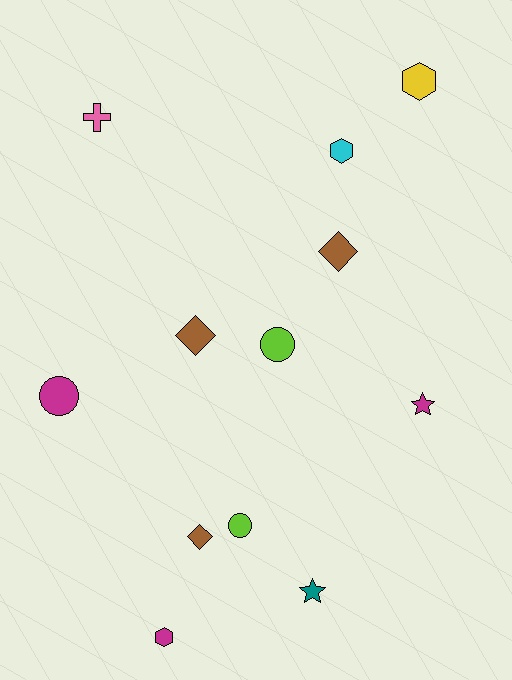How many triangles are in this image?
There are no triangles.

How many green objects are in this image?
There are no green objects.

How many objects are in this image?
There are 12 objects.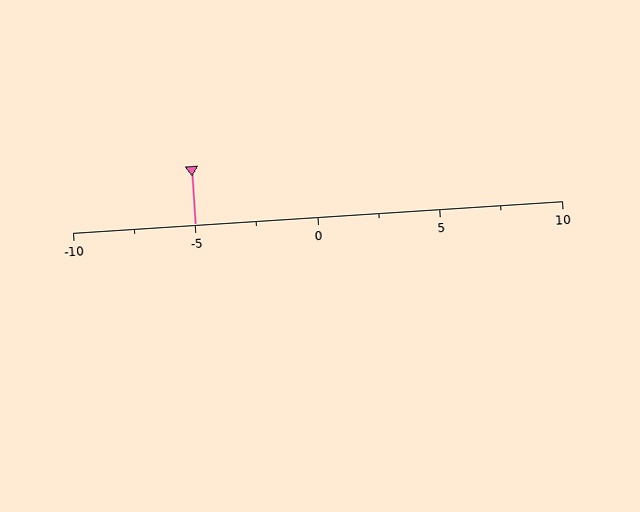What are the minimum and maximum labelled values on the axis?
The axis runs from -10 to 10.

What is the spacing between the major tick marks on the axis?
The major ticks are spaced 5 apart.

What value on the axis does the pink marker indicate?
The marker indicates approximately -5.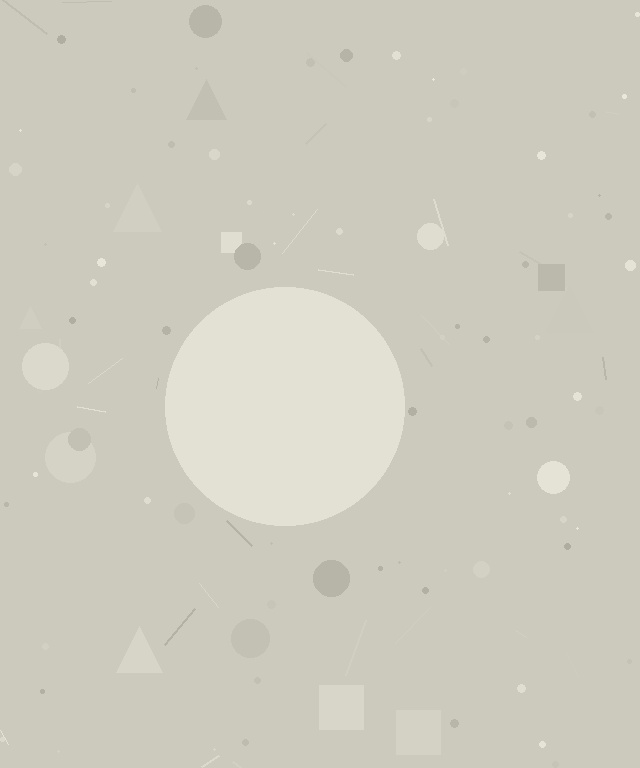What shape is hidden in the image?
A circle is hidden in the image.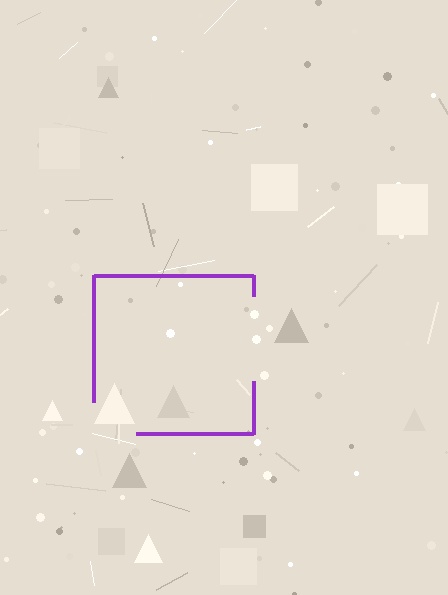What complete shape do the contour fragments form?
The contour fragments form a square.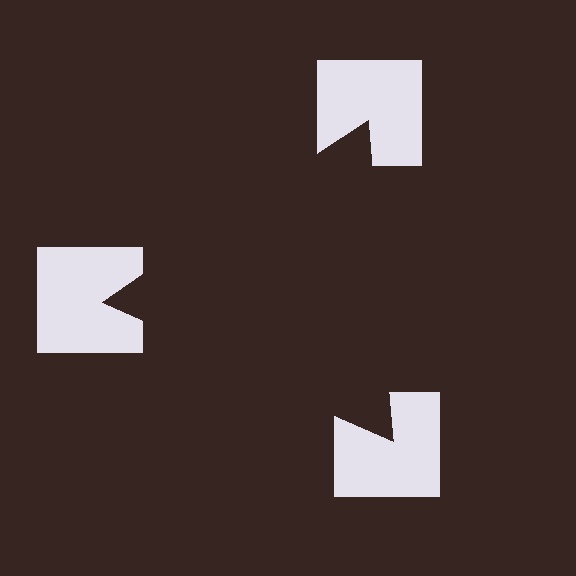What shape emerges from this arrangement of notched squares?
An illusory triangle — its edges are inferred from the aligned wedge cuts in the notched squares, not physically drawn.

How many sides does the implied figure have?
3 sides.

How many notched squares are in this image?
There are 3 — one at each vertex of the illusory triangle.